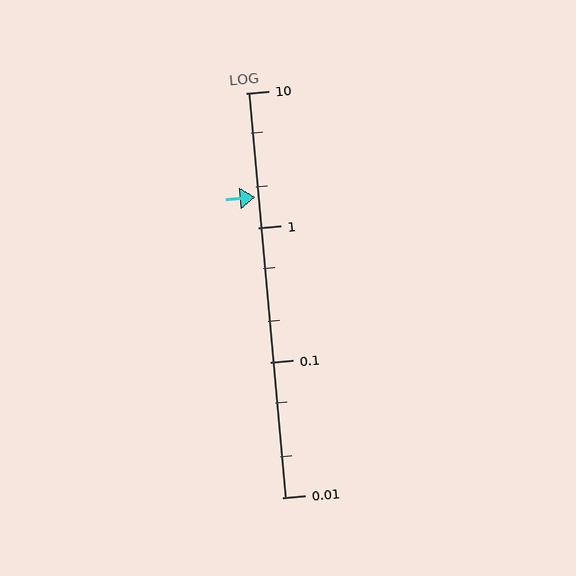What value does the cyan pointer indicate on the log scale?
The pointer indicates approximately 1.7.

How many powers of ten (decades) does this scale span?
The scale spans 3 decades, from 0.01 to 10.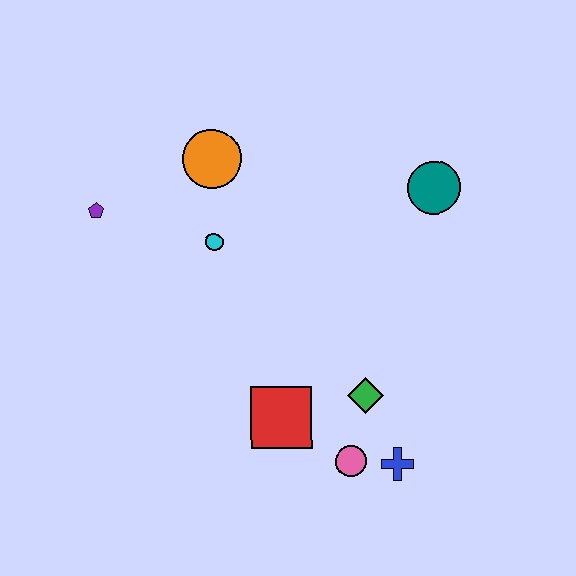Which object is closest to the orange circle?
The cyan circle is closest to the orange circle.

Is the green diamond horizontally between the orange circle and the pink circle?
No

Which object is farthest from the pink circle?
The purple pentagon is farthest from the pink circle.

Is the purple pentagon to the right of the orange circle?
No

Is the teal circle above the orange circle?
No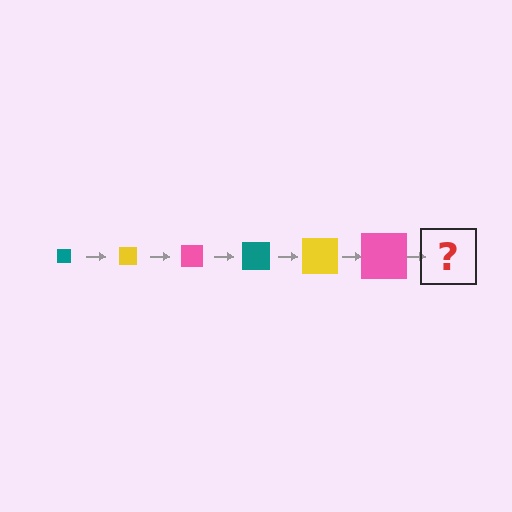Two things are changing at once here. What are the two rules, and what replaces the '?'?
The two rules are that the square grows larger each step and the color cycles through teal, yellow, and pink. The '?' should be a teal square, larger than the previous one.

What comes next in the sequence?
The next element should be a teal square, larger than the previous one.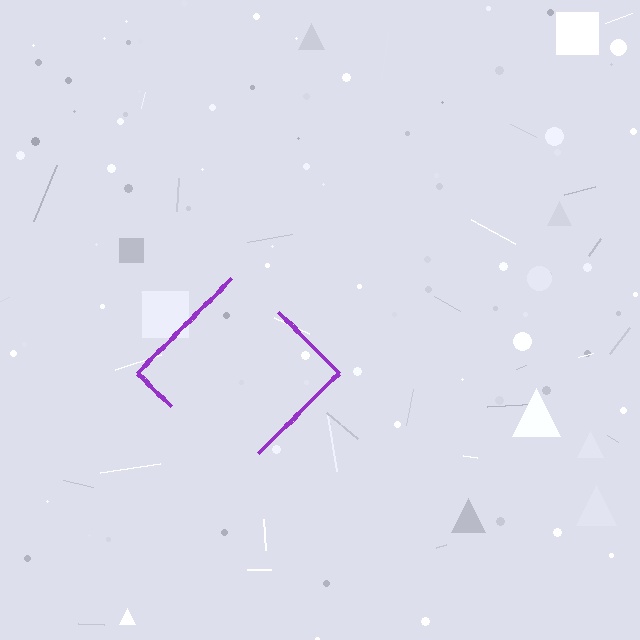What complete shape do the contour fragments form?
The contour fragments form a diamond.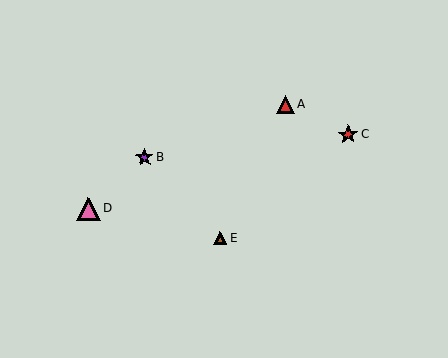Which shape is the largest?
The pink triangle (labeled D) is the largest.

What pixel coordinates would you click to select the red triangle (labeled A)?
Click at (285, 104) to select the red triangle A.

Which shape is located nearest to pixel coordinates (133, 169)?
The purple star (labeled B) at (145, 158) is nearest to that location.